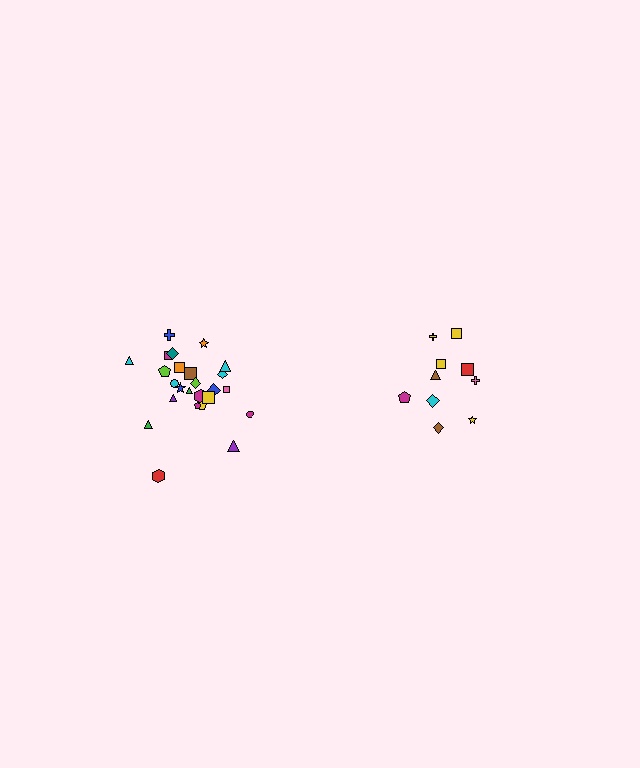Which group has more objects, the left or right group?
The left group.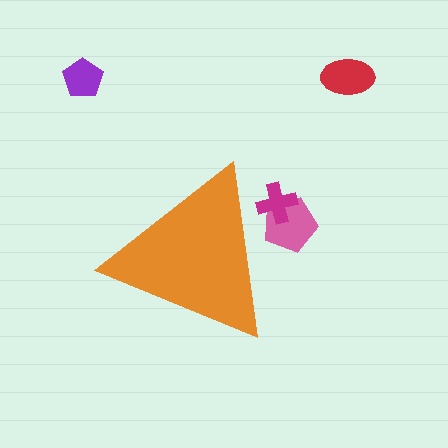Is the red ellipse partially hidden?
No, the red ellipse is fully visible.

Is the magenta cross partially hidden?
Yes, the magenta cross is partially hidden behind the orange triangle.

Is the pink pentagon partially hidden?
Yes, the pink pentagon is partially hidden behind the orange triangle.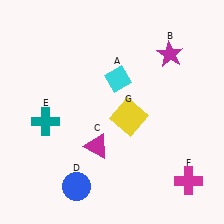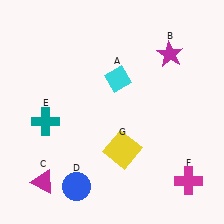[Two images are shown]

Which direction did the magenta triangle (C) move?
The magenta triangle (C) moved left.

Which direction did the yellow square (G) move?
The yellow square (G) moved down.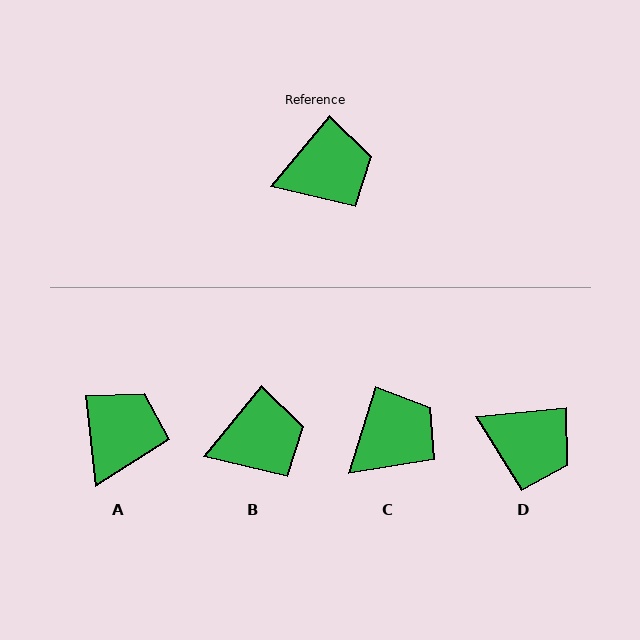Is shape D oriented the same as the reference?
No, it is off by about 44 degrees.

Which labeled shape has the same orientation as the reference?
B.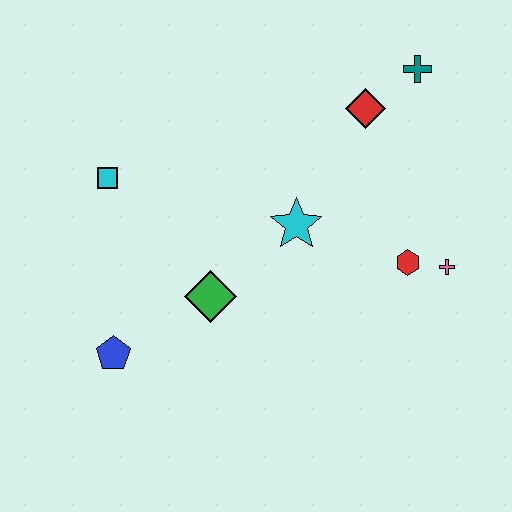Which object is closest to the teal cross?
The red diamond is closest to the teal cross.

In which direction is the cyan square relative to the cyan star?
The cyan square is to the left of the cyan star.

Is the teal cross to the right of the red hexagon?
Yes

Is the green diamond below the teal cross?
Yes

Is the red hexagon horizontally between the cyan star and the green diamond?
No